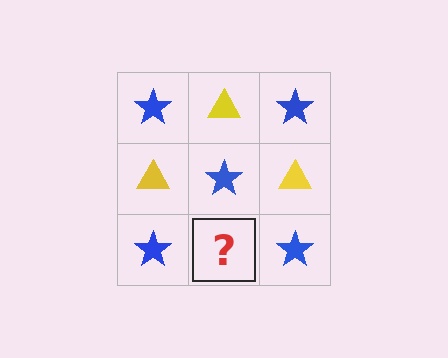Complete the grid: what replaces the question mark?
The question mark should be replaced with a yellow triangle.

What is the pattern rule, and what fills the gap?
The rule is that it alternates blue star and yellow triangle in a checkerboard pattern. The gap should be filled with a yellow triangle.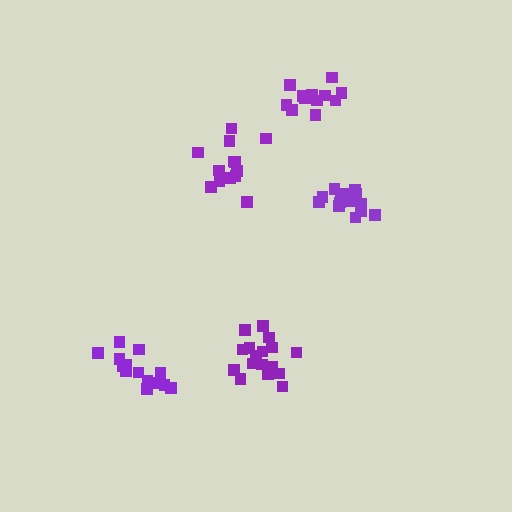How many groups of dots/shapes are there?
There are 5 groups.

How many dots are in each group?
Group 1: 14 dots, Group 2: 14 dots, Group 3: 18 dots, Group 4: 13 dots, Group 5: 12 dots (71 total).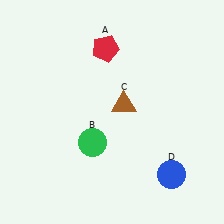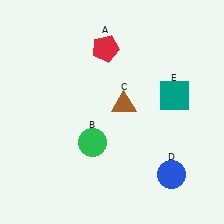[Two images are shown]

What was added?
A teal square (E) was added in Image 2.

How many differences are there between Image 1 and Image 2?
There is 1 difference between the two images.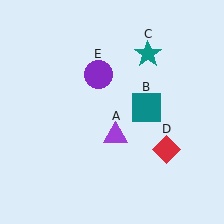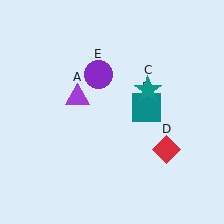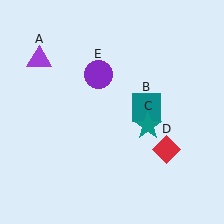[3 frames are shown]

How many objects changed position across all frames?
2 objects changed position: purple triangle (object A), teal star (object C).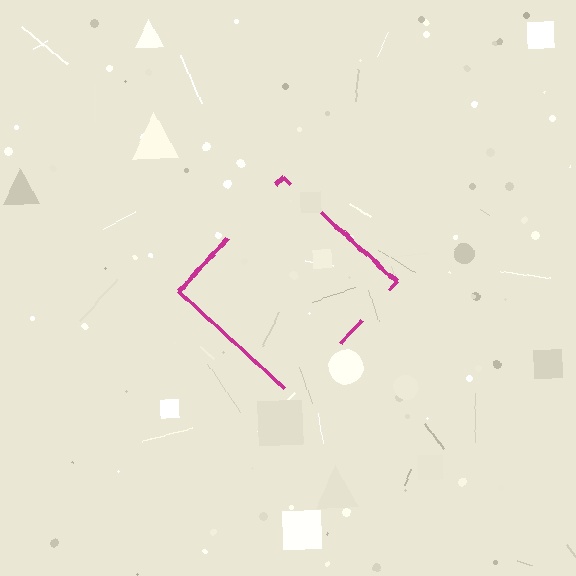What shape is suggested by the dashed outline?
The dashed outline suggests a diamond.